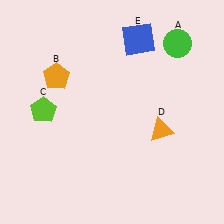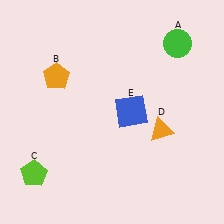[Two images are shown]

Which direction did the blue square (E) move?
The blue square (E) moved down.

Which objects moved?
The objects that moved are: the lime pentagon (C), the blue square (E).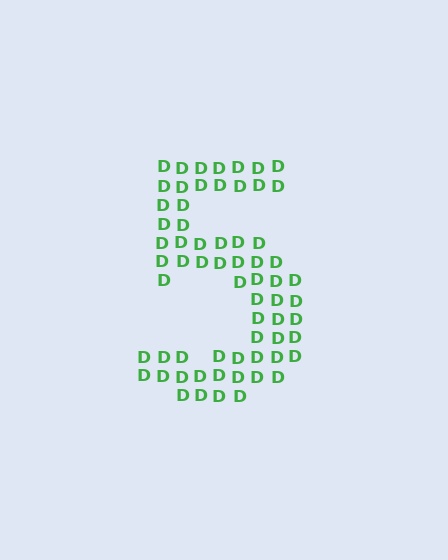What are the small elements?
The small elements are letter D's.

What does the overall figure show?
The overall figure shows the digit 5.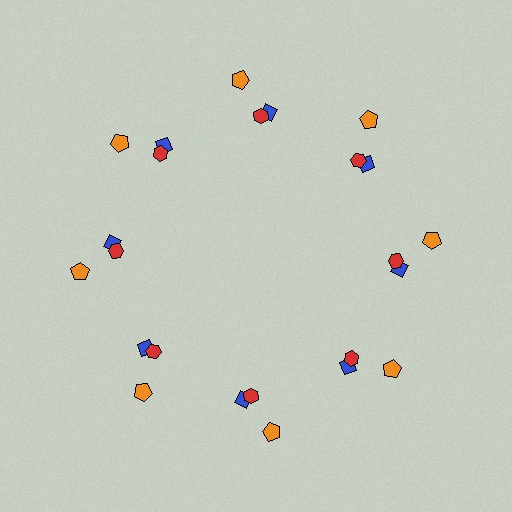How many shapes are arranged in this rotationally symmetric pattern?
There are 24 shapes, arranged in 8 groups of 3.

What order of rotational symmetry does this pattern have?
This pattern has 8-fold rotational symmetry.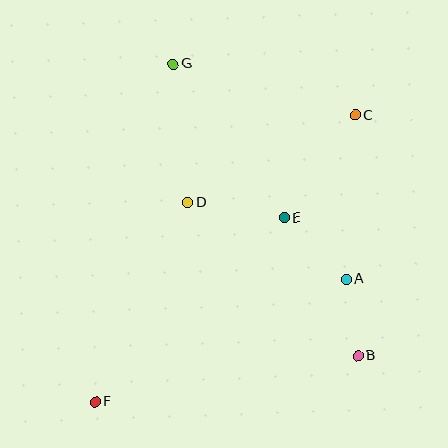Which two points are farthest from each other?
Points C and F are farthest from each other.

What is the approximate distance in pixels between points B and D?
The distance between B and D is approximately 229 pixels.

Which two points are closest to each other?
Points A and B are closest to each other.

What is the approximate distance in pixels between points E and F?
The distance between E and F is approximately 264 pixels.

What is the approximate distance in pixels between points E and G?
The distance between E and G is approximately 189 pixels.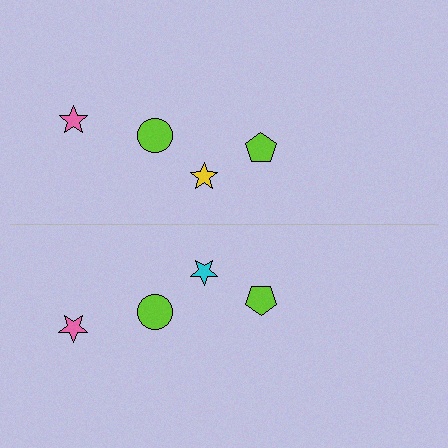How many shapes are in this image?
There are 8 shapes in this image.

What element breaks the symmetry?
The cyan star on the bottom side breaks the symmetry — its mirror counterpart is yellow.